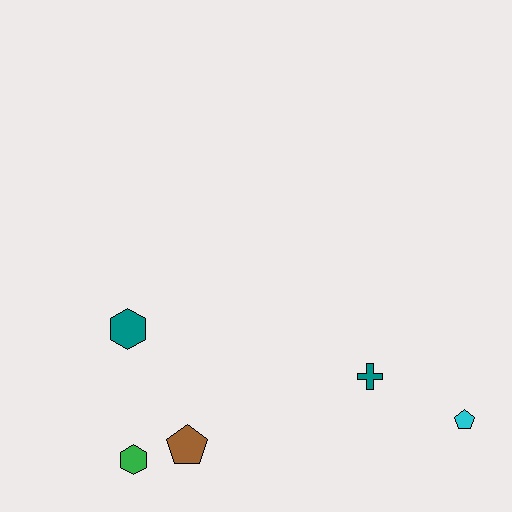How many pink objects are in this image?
There are no pink objects.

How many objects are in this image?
There are 5 objects.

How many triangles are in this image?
There are no triangles.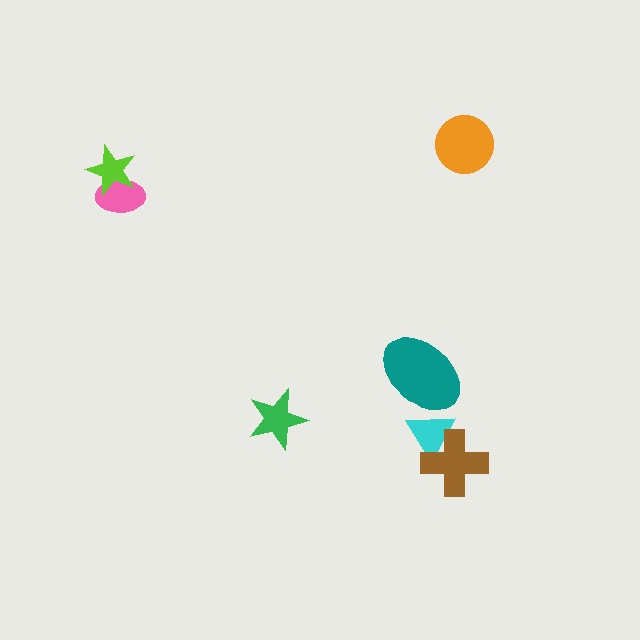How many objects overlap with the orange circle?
0 objects overlap with the orange circle.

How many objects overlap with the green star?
0 objects overlap with the green star.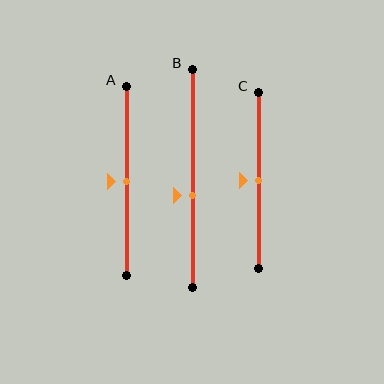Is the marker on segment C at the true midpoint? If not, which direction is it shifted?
Yes, the marker on segment C is at the true midpoint.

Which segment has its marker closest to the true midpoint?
Segment A has its marker closest to the true midpoint.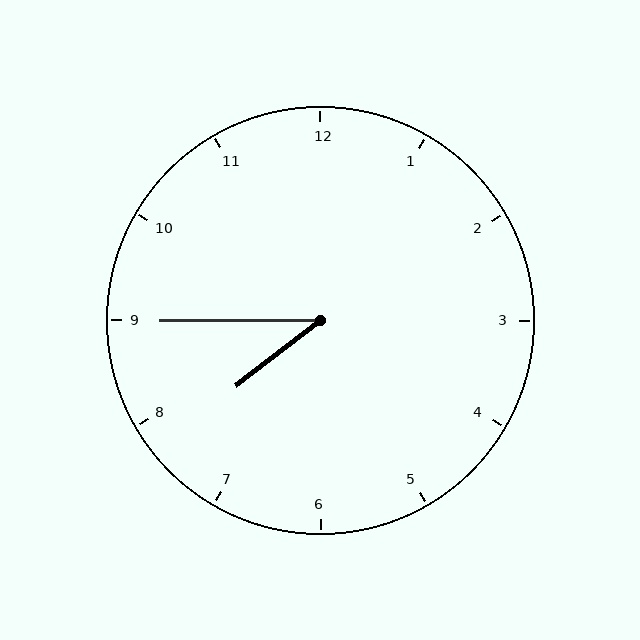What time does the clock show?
7:45.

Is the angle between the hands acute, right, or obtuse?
It is acute.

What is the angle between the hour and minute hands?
Approximately 38 degrees.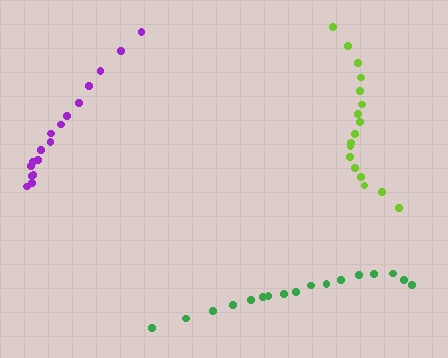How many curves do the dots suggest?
There are 3 distinct paths.